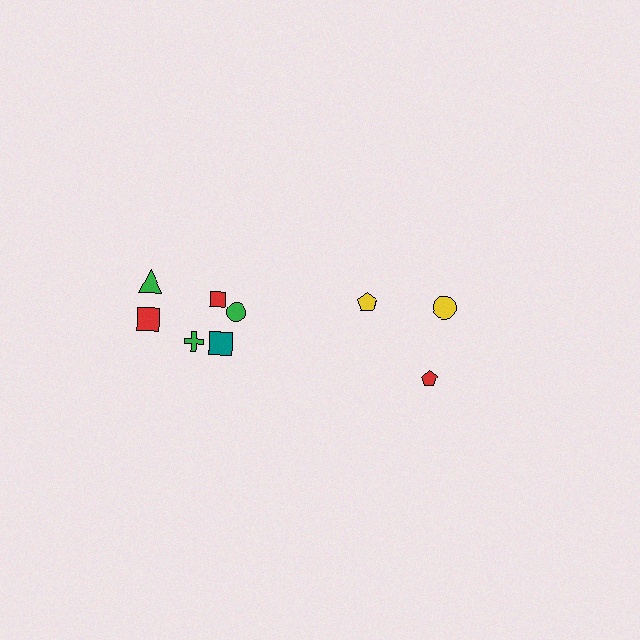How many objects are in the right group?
There are 3 objects.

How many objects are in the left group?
There are 6 objects.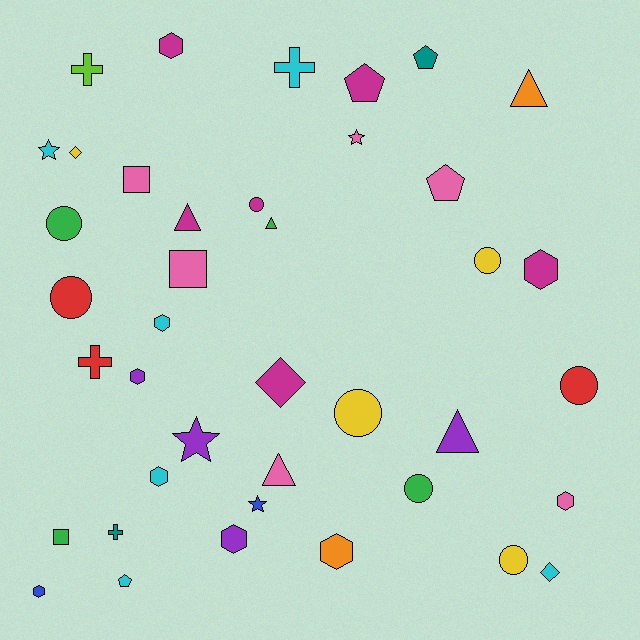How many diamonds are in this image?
There are 3 diamonds.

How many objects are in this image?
There are 40 objects.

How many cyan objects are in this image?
There are 6 cyan objects.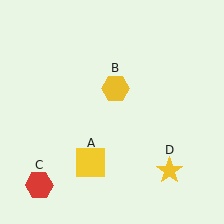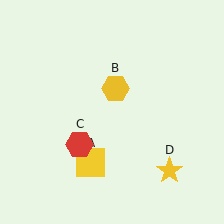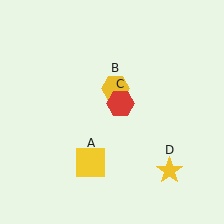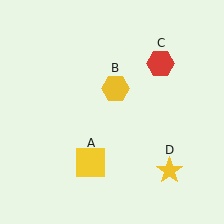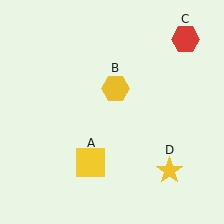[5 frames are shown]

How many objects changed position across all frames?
1 object changed position: red hexagon (object C).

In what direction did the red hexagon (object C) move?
The red hexagon (object C) moved up and to the right.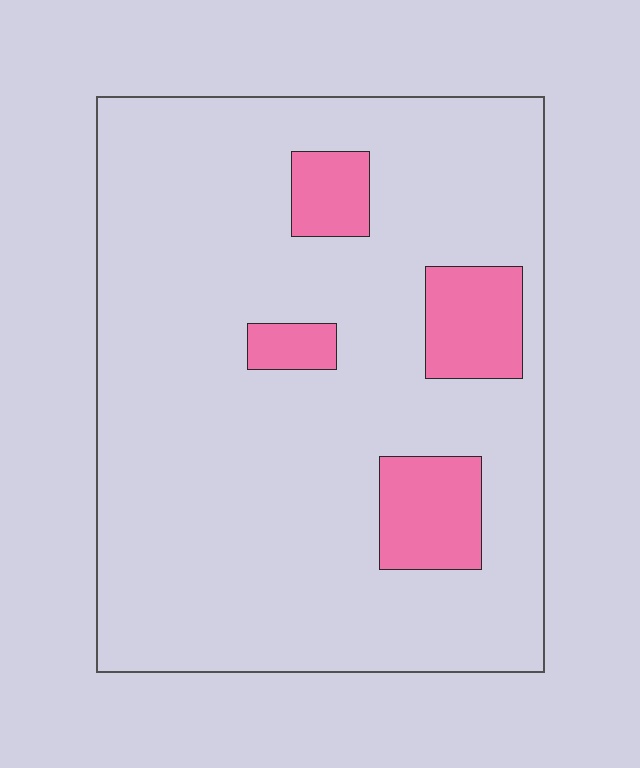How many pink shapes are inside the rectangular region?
4.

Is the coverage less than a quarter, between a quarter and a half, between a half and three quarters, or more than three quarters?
Less than a quarter.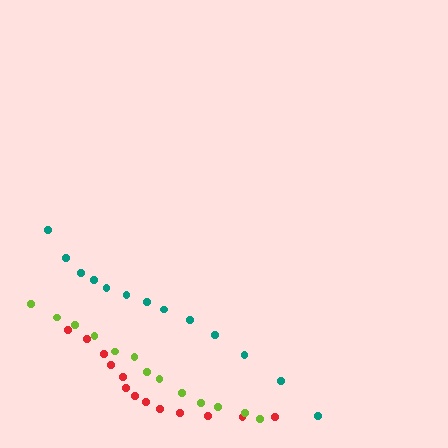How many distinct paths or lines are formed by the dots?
There are 3 distinct paths.